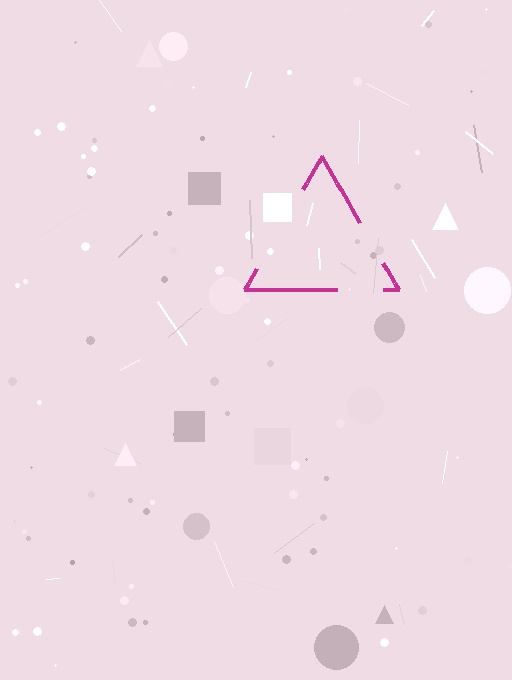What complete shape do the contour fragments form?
The contour fragments form a triangle.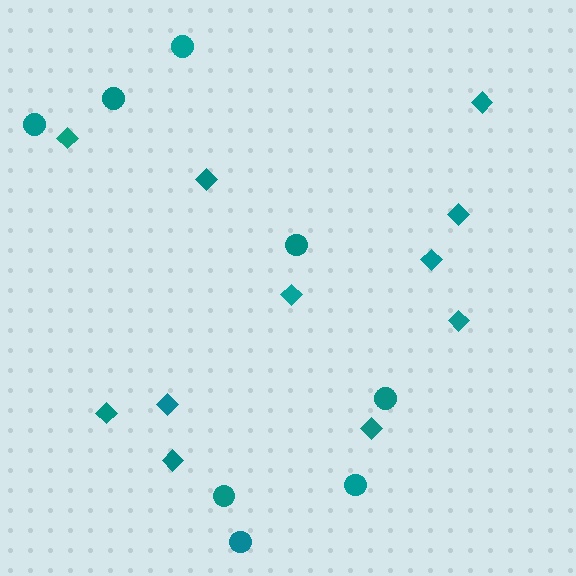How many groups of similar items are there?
There are 2 groups: one group of circles (8) and one group of diamonds (11).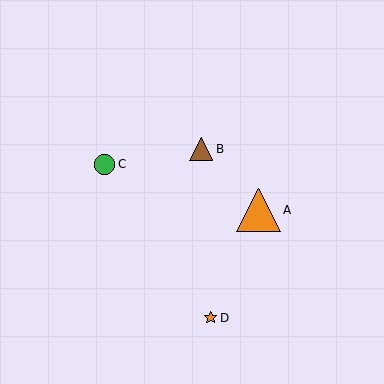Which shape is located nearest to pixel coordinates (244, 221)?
The orange triangle (labeled A) at (259, 210) is nearest to that location.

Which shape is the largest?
The orange triangle (labeled A) is the largest.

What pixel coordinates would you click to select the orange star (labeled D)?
Click at (211, 318) to select the orange star D.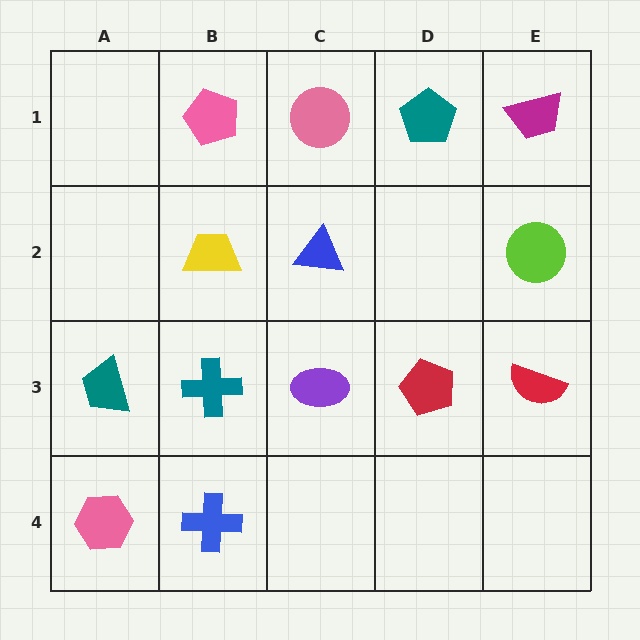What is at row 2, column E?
A lime circle.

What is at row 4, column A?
A pink hexagon.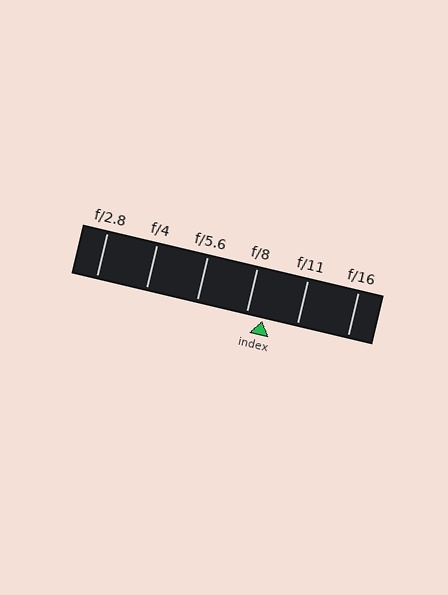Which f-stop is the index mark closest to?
The index mark is closest to f/8.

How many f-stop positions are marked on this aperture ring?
There are 6 f-stop positions marked.